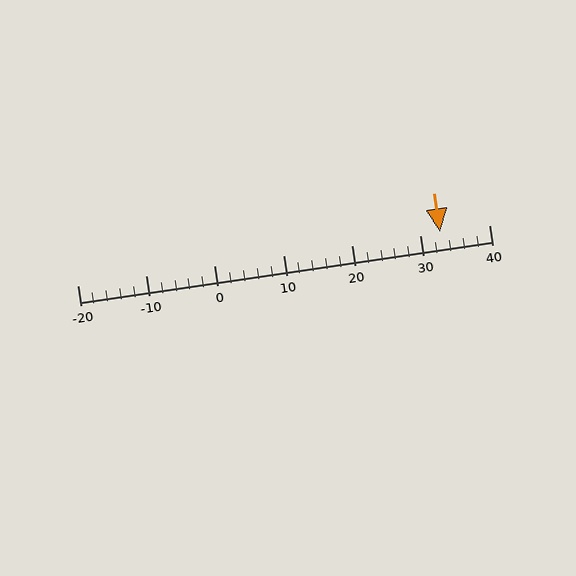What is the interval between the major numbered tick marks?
The major tick marks are spaced 10 units apart.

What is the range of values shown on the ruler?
The ruler shows values from -20 to 40.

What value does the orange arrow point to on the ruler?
The orange arrow points to approximately 33.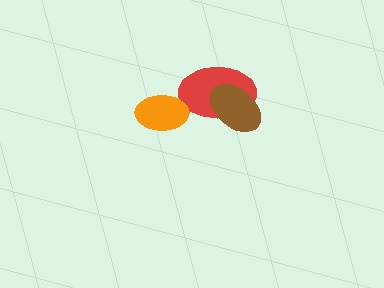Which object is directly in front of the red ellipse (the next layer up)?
The brown ellipse is directly in front of the red ellipse.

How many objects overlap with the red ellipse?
2 objects overlap with the red ellipse.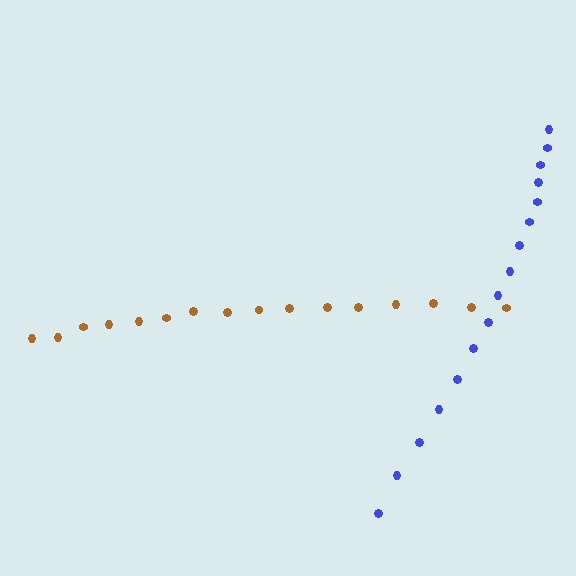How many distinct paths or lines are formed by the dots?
There are 2 distinct paths.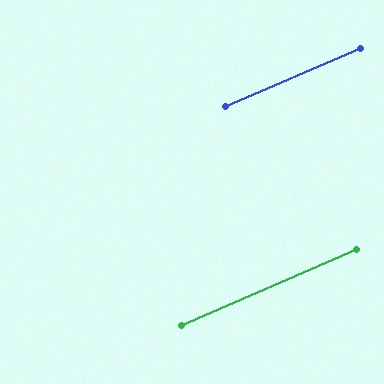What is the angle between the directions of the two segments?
Approximately 0 degrees.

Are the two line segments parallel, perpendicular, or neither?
Parallel — their directions differ by only 0.4°.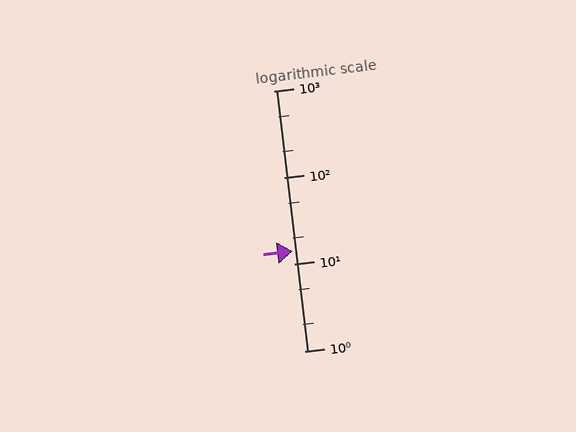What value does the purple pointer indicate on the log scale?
The pointer indicates approximately 14.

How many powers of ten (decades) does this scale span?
The scale spans 3 decades, from 1 to 1000.